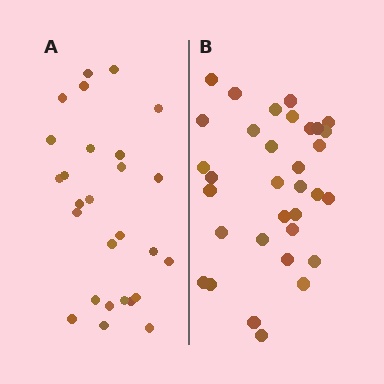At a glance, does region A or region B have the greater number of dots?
Region B (the right region) has more dots.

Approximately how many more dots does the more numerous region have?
Region B has about 6 more dots than region A.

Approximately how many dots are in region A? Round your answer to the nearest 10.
About 30 dots. (The exact count is 27, which rounds to 30.)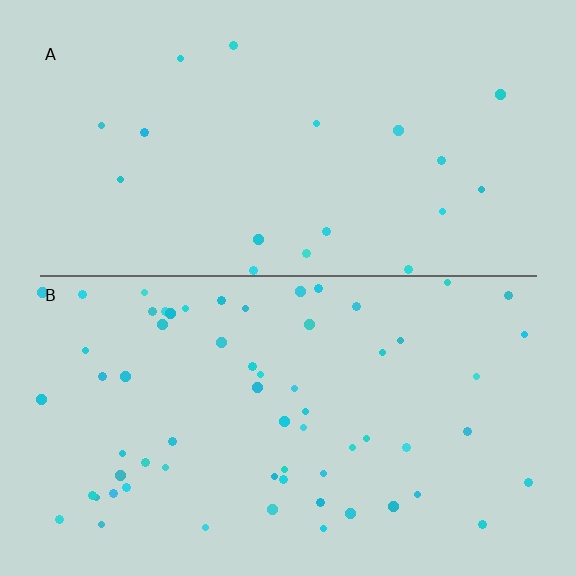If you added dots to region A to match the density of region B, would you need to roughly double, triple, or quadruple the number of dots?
Approximately triple.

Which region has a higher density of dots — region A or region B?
B (the bottom).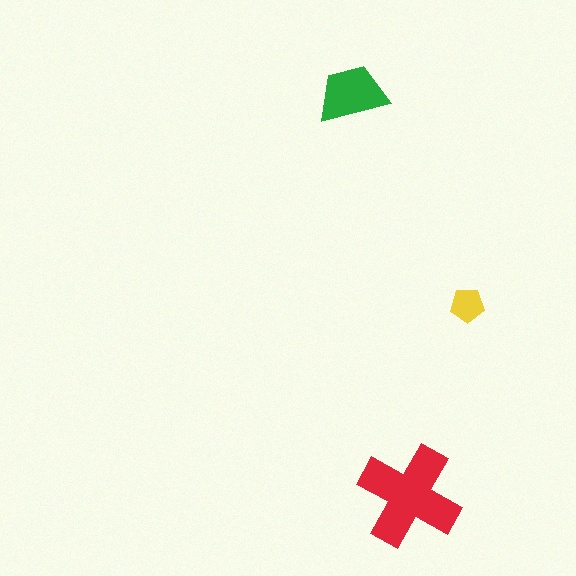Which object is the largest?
The red cross.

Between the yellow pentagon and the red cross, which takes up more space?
The red cross.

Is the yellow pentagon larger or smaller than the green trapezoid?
Smaller.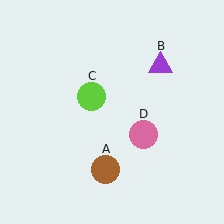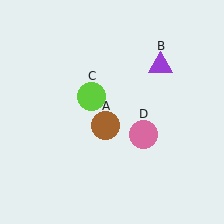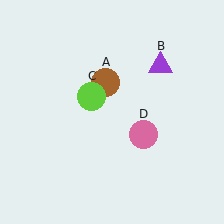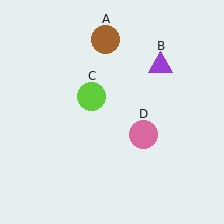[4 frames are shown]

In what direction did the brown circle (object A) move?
The brown circle (object A) moved up.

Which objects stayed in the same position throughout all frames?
Purple triangle (object B) and lime circle (object C) and pink circle (object D) remained stationary.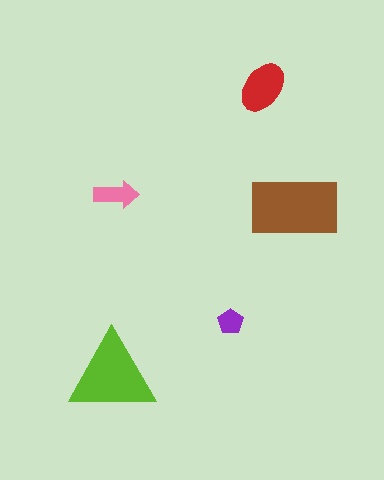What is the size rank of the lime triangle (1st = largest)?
2nd.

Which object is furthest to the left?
The lime triangle is leftmost.